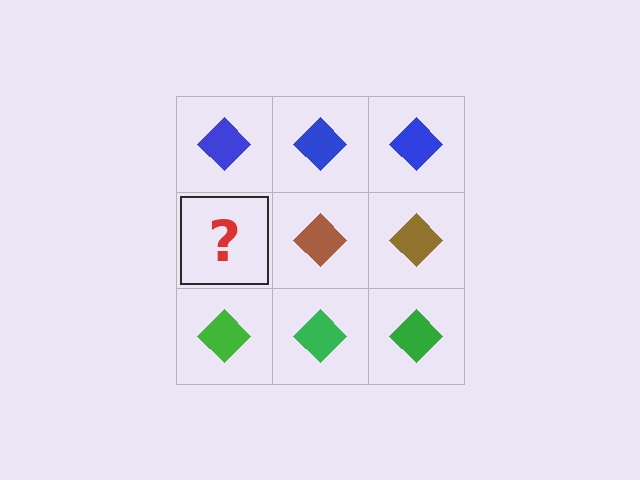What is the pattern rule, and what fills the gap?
The rule is that each row has a consistent color. The gap should be filled with a brown diamond.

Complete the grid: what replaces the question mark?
The question mark should be replaced with a brown diamond.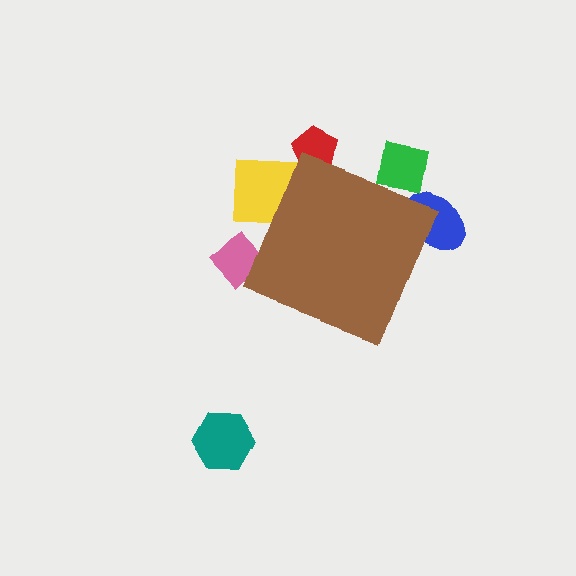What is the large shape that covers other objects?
A brown diamond.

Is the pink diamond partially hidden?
Yes, the pink diamond is partially hidden behind the brown diamond.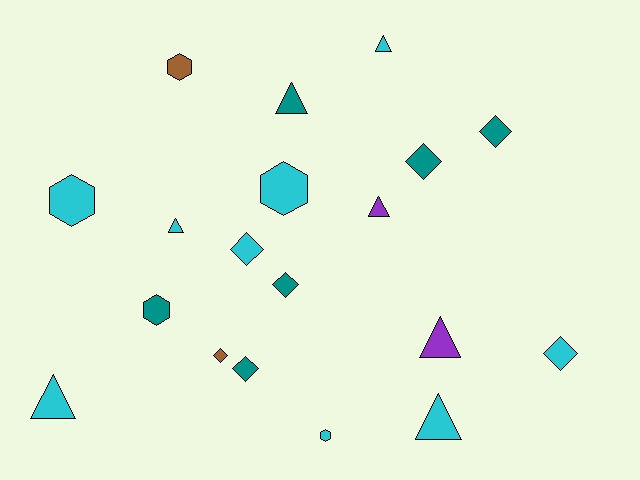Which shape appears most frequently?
Diamond, with 7 objects.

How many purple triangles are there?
There are 2 purple triangles.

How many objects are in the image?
There are 19 objects.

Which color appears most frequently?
Cyan, with 9 objects.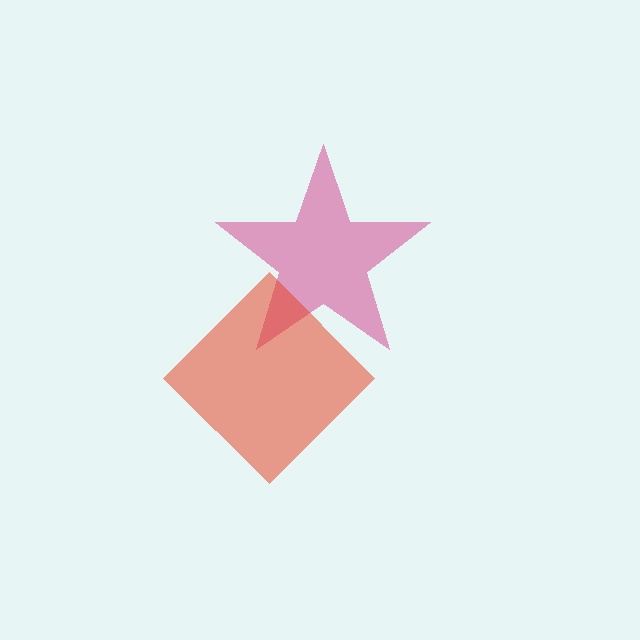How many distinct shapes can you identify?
There are 2 distinct shapes: a magenta star, a red diamond.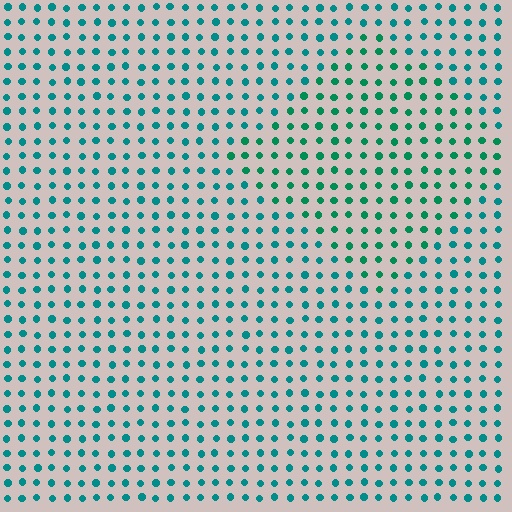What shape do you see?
I see a diamond.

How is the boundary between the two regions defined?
The boundary is defined purely by a slight shift in hue (about 23 degrees). Spacing, size, and orientation are identical on both sides.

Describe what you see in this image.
The image is filled with small teal elements in a uniform arrangement. A diamond-shaped region is visible where the elements are tinted to a slightly different hue, forming a subtle color boundary.